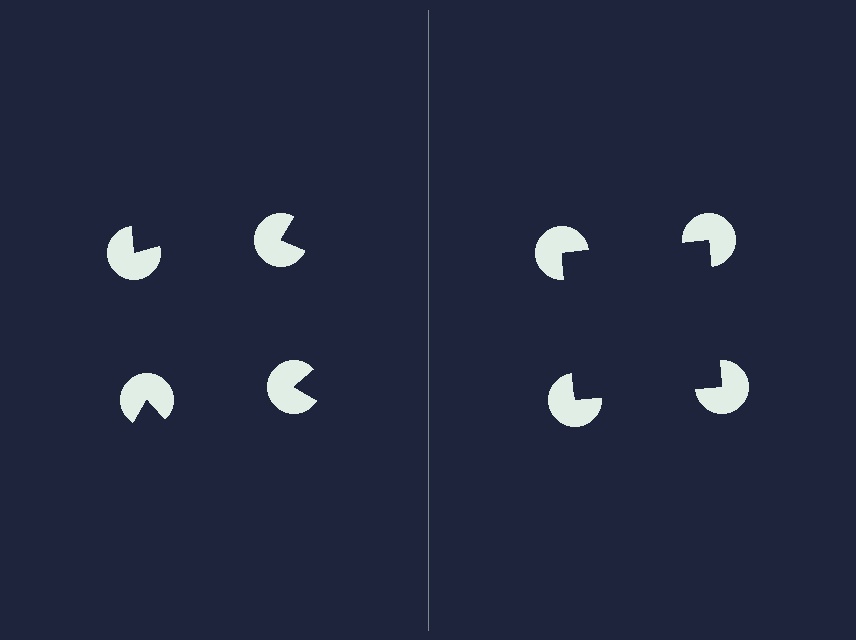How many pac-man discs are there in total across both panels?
8 — 4 on each side.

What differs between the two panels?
The pac-man discs are positioned identically on both sides; only the wedge orientations differ. On the right they align to a square; on the left they are misaligned.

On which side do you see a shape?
An illusory square appears on the right side. On the left side the wedge cuts are rotated, so no coherent shape forms.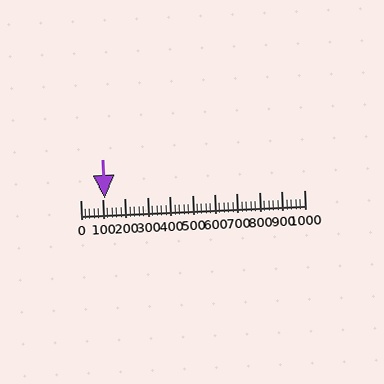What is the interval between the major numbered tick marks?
The major tick marks are spaced 100 units apart.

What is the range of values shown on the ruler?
The ruler shows values from 0 to 1000.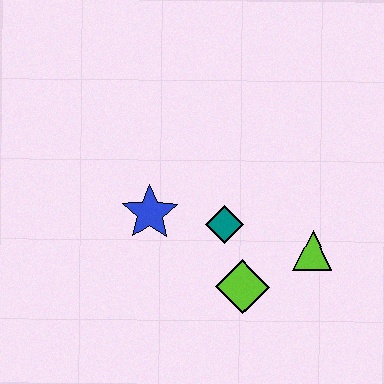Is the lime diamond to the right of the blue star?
Yes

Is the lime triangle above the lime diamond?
Yes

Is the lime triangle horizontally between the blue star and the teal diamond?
No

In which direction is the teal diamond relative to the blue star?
The teal diamond is to the right of the blue star.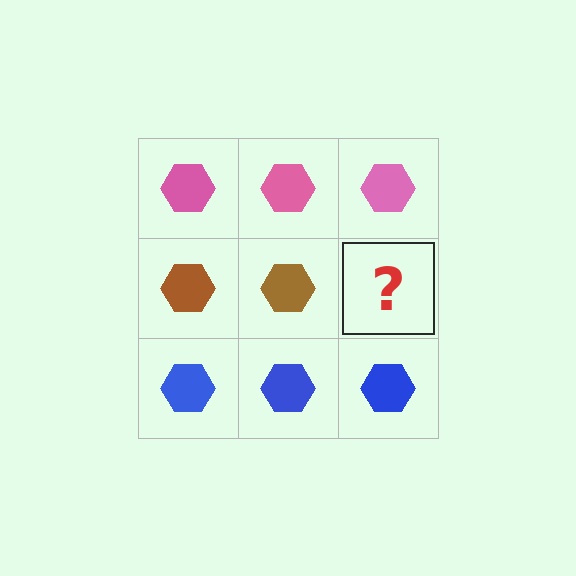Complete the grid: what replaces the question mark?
The question mark should be replaced with a brown hexagon.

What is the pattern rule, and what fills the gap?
The rule is that each row has a consistent color. The gap should be filled with a brown hexagon.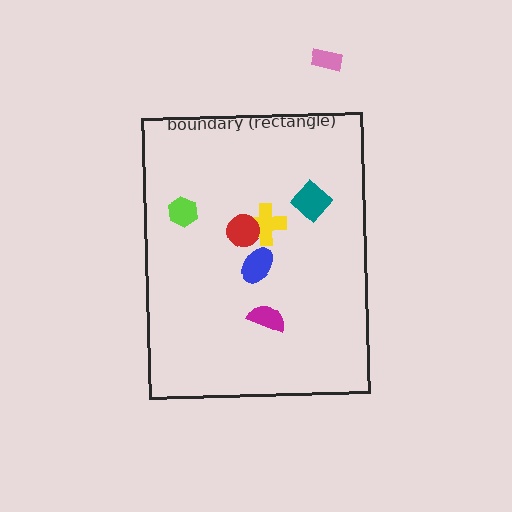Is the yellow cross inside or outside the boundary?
Inside.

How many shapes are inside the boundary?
6 inside, 1 outside.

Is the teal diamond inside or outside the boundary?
Inside.